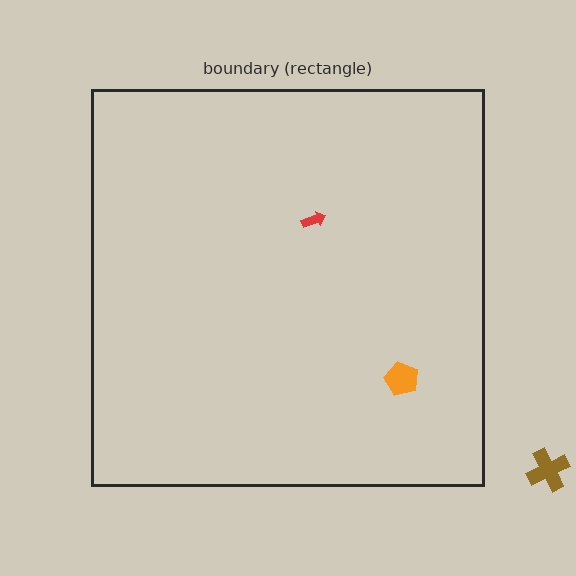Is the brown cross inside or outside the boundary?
Outside.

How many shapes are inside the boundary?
2 inside, 1 outside.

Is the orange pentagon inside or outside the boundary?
Inside.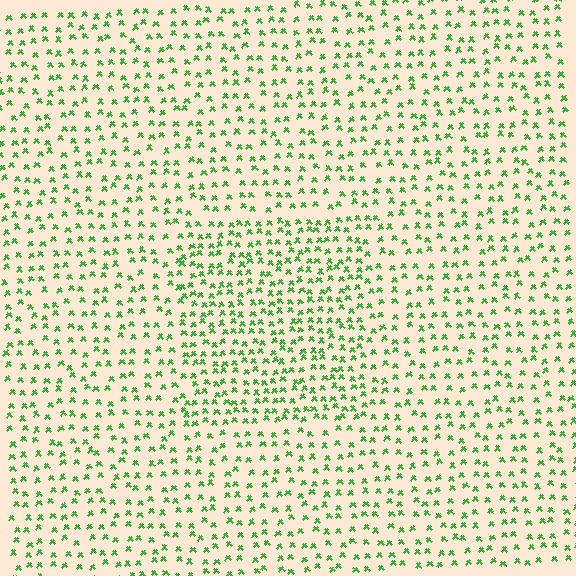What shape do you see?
I see a rectangle.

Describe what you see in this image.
The image contains small green elements arranged at two different densities. A rectangle-shaped region is visible where the elements are more densely packed than the surrounding area.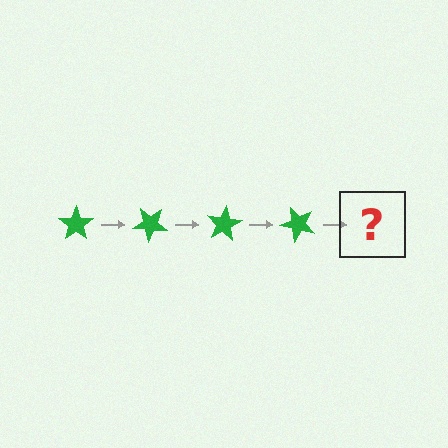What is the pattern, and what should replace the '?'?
The pattern is that the star rotates 40 degrees each step. The '?' should be a green star rotated 160 degrees.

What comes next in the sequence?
The next element should be a green star rotated 160 degrees.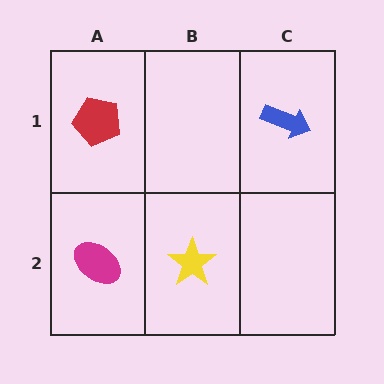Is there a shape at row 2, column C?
No, that cell is empty.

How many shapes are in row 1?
2 shapes.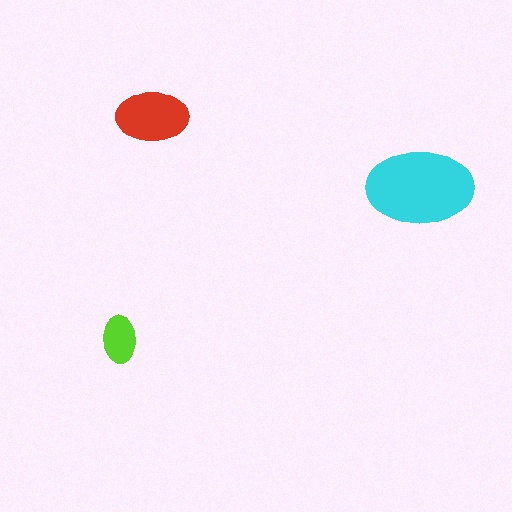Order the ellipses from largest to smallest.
the cyan one, the red one, the lime one.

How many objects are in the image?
There are 3 objects in the image.